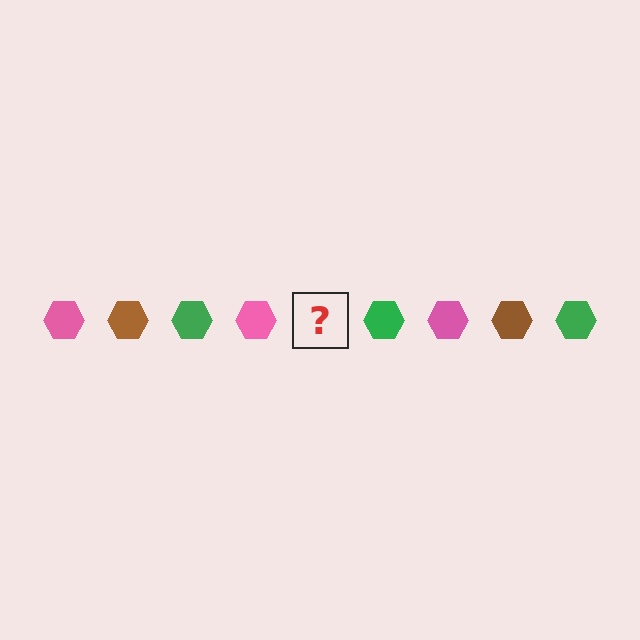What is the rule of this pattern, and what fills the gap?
The rule is that the pattern cycles through pink, brown, green hexagons. The gap should be filled with a brown hexagon.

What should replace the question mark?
The question mark should be replaced with a brown hexagon.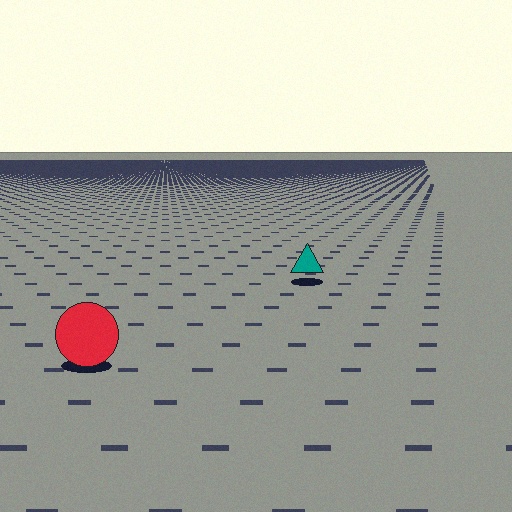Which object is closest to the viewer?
The red circle is closest. The texture marks near it are larger and more spread out.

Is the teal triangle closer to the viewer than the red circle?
No. The red circle is closer — you can tell from the texture gradient: the ground texture is coarser near it.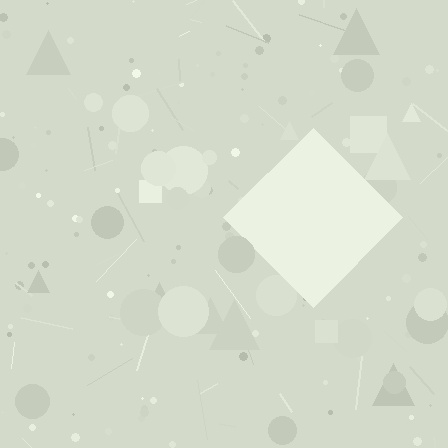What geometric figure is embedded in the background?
A diamond is embedded in the background.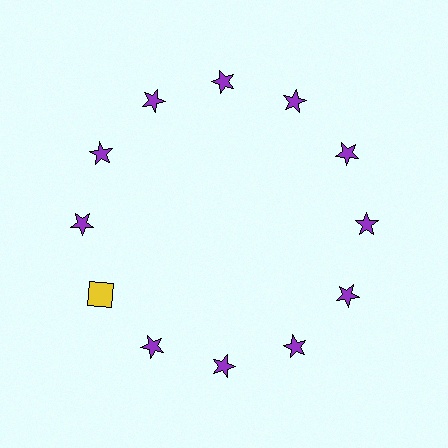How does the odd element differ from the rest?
It differs in both color (yellow instead of purple) and shape (square instead of star).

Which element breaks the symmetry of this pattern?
The yellow square at roughly the 8 o'clock position breaks the symmetry. All other shapes are purple stars.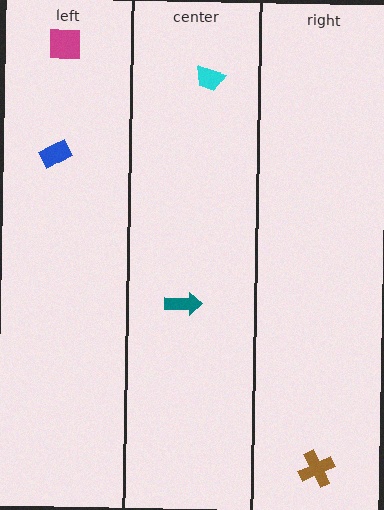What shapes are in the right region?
The brown cross.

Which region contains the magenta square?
The left region.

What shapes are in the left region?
The magenta square, the blue rectangle.